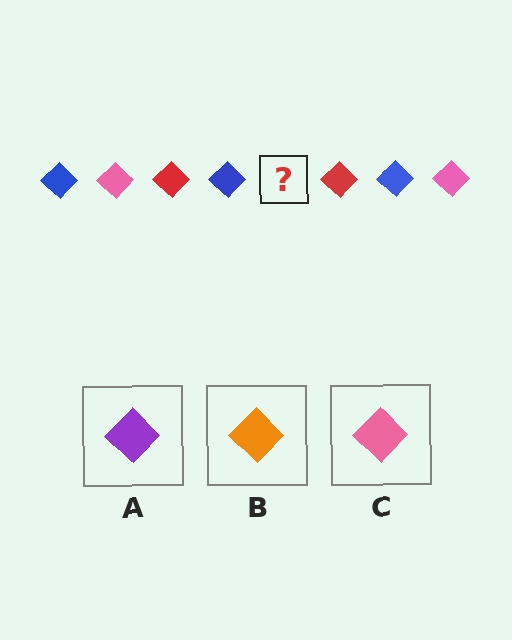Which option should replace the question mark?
Option C.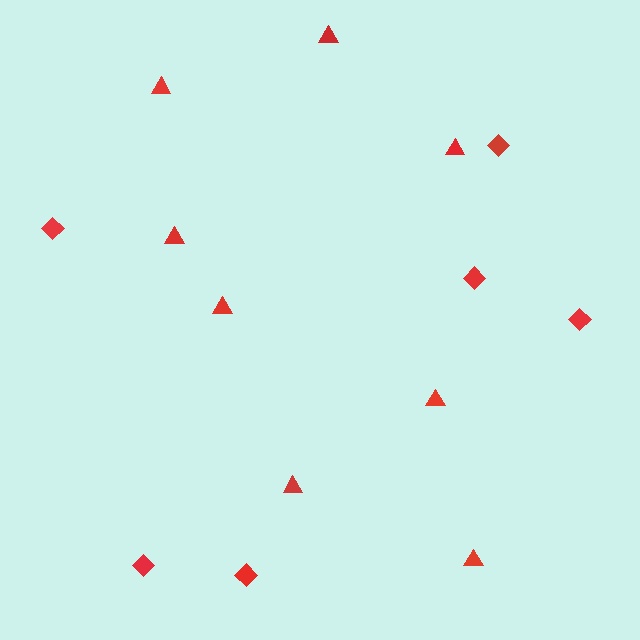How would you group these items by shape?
There are 2 groups: one group of triangles (8) and one group of diamonds (6).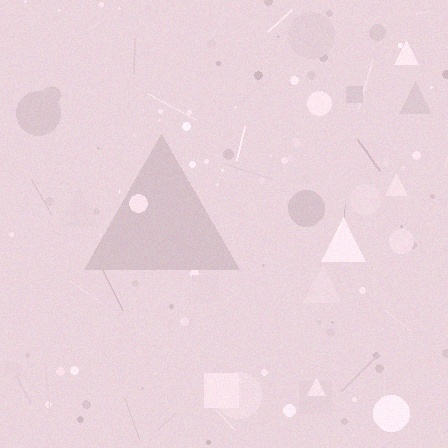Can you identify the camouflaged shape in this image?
The camouflaged shape is a triangle.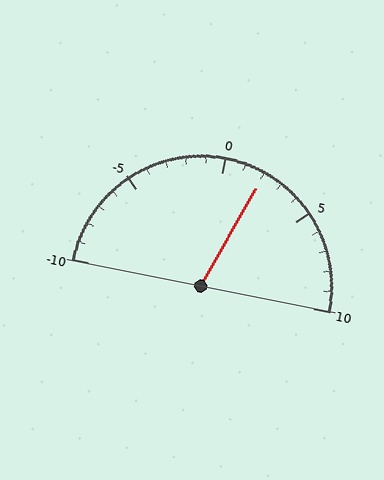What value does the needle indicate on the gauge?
The needle indicates approximately 2.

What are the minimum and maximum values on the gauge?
The gauge ranges from -10 to 10.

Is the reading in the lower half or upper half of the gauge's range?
The reading is in the upper half of the range (-10 to 10).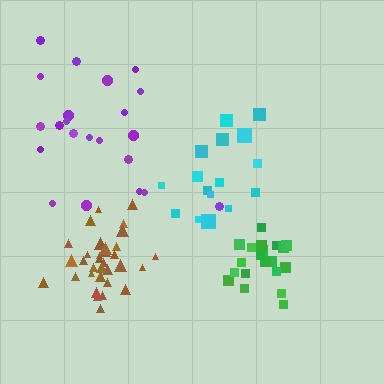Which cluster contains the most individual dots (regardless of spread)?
Brown (34).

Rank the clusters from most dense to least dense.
brown, green, cyan, purple.